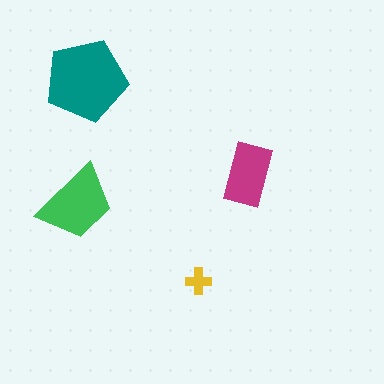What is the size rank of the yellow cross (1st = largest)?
4th.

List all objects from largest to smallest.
The teal pentagon, the green trapezoid, the magenta rectangle, the yellow cross.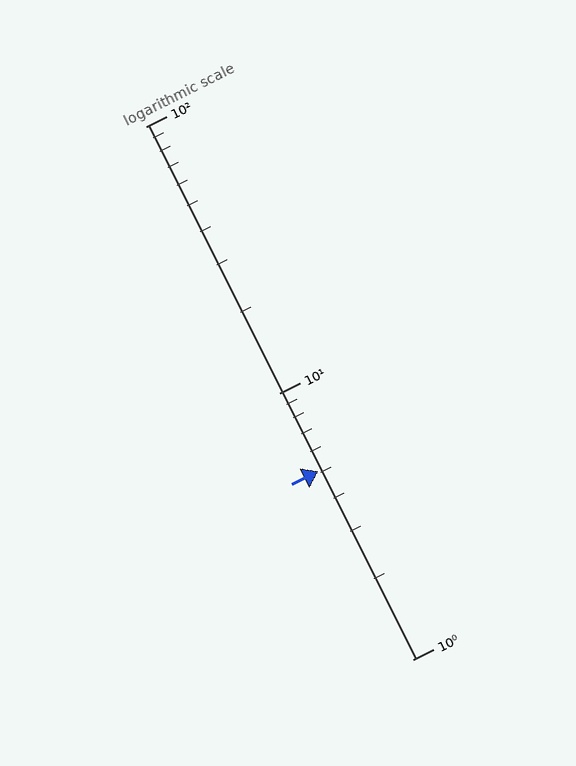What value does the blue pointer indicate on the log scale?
The pointer indicates approximately 5.1.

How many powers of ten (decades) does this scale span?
The scale spans 2 decades, from 1 to 100.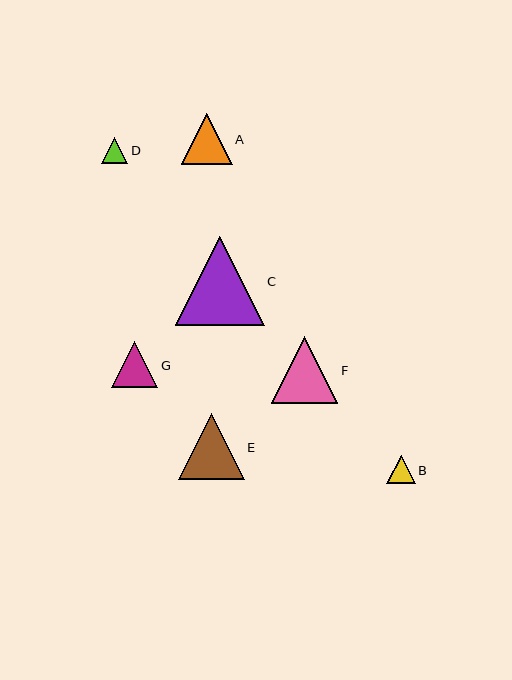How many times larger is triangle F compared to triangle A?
Triangle F is approximately 1.3 times the size of triangle A.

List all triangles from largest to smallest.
From largest to smallest: C, F, E, A, G, B, D.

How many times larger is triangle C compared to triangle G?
Triangle C is approximately 1.9 times the size of triangle G.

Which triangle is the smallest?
Triangle D is the smallest with a size of approximately 26 pixels.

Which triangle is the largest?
Triangle C is the largest with a size of approximately 89 pixels.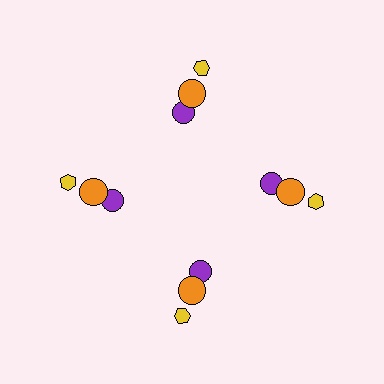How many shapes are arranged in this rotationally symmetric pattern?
There are 12 shapes, arranged in 4 groups of 3.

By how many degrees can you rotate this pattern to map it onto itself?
The pattern maps onto itself every 90 degrees of rotation.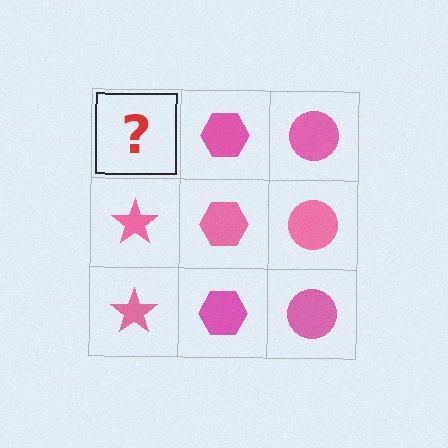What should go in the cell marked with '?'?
The missing cell should contain a pink star.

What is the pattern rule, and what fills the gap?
The rule is that each column has a consistent shape. The gap should be filled with a pink star.